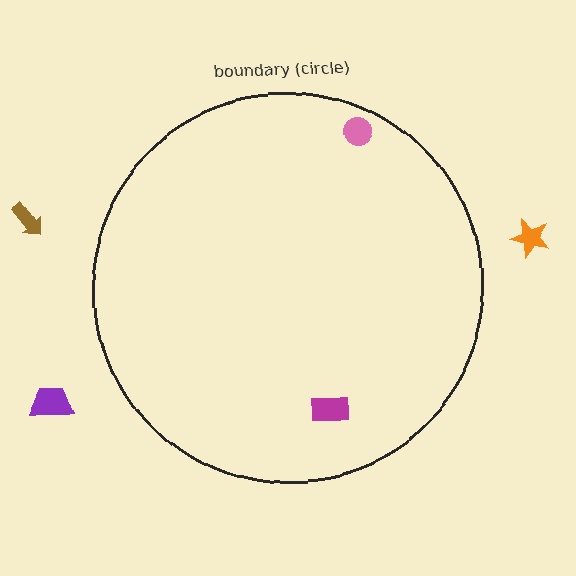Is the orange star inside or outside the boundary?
Outside.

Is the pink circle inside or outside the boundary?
Inside.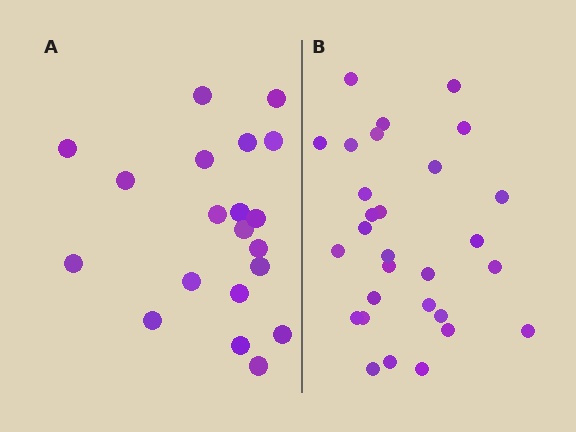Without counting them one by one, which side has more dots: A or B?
Region B (the right region) has more dots.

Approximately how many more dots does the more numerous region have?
Region B has roughly 8 or so more dots than region A.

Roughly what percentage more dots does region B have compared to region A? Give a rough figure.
About 45% more.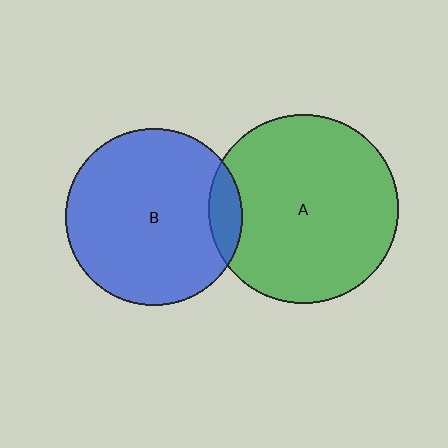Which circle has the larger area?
Circle A (green).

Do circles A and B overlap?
Yes.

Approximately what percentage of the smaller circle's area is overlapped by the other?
Approximately 10%.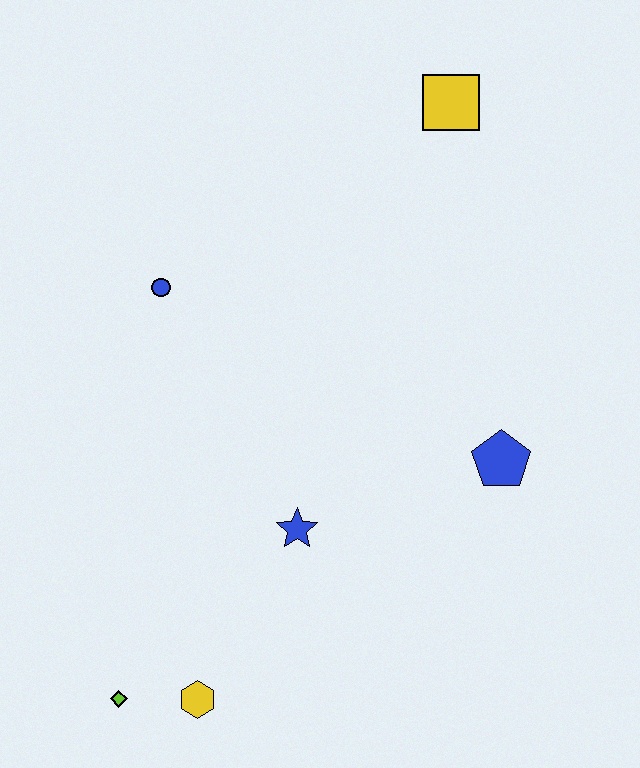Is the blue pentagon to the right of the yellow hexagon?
Yes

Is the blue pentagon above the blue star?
Yes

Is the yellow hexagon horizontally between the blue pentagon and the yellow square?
No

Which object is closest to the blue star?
The yellow hexagon is closest to the blue star.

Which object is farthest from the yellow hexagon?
The yellow square is farthest from the yellow hexagon.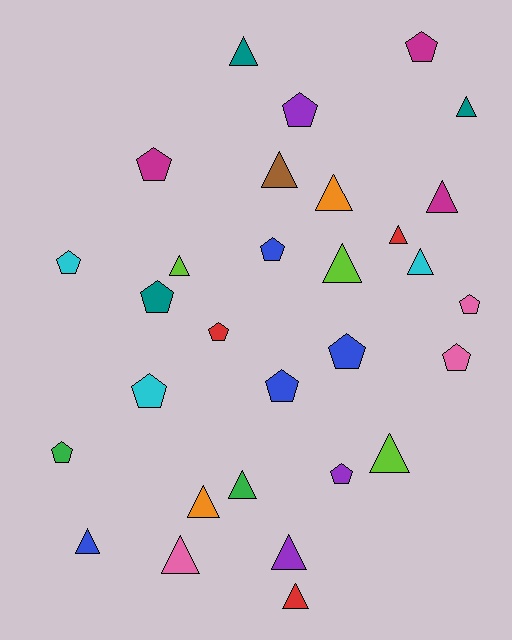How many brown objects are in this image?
There is 1 brown object.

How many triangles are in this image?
There are 16 triangles.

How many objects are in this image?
There are 30 objects.